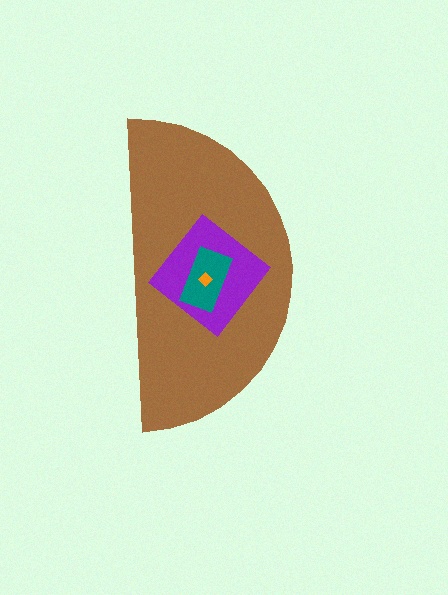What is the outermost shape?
The brown semicircle.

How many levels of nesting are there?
4.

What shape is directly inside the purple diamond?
The teal rectangle.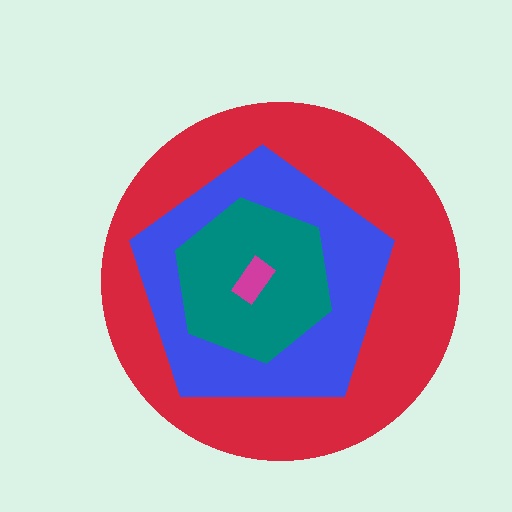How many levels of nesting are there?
4.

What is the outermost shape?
The red circle.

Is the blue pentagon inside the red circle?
Yes.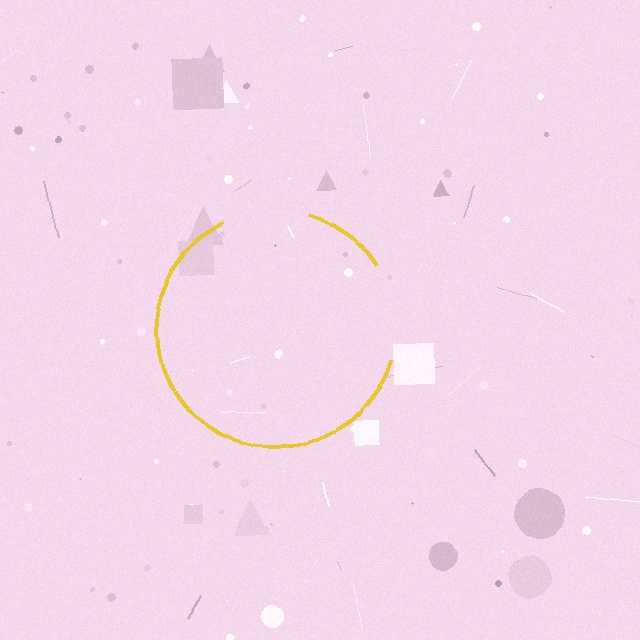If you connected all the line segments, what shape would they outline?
They would outline a circle.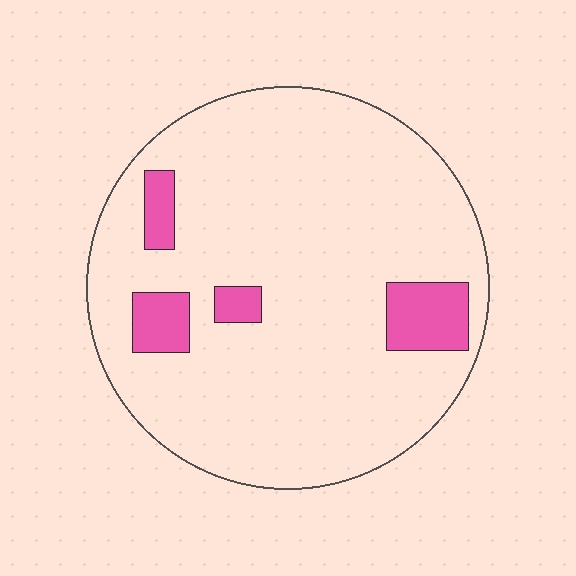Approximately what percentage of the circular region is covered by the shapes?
Approximately 10%.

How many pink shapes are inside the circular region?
4.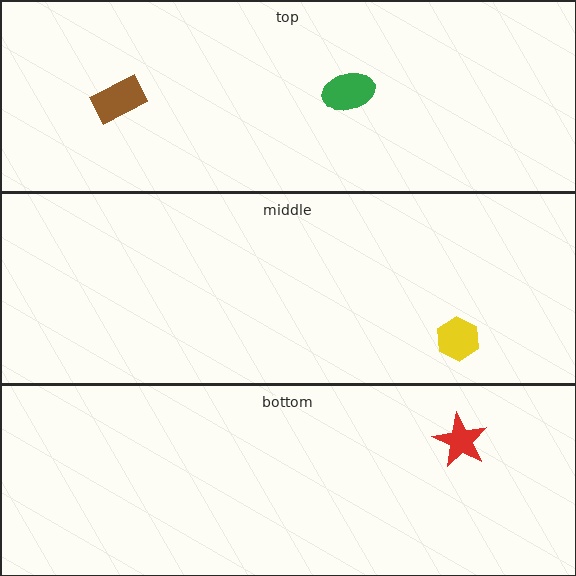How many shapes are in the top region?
2.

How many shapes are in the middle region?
1.